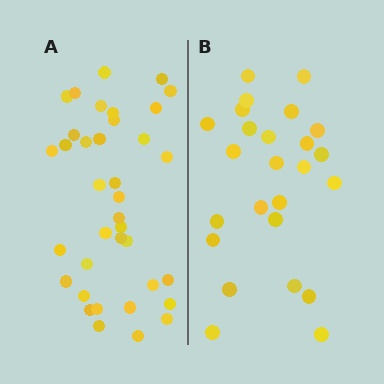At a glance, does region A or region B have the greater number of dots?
Region A (the left region) has more dots.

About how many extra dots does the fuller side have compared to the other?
Region A has roughly 12 or so more dots than region B.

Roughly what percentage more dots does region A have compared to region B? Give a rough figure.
About 50% more.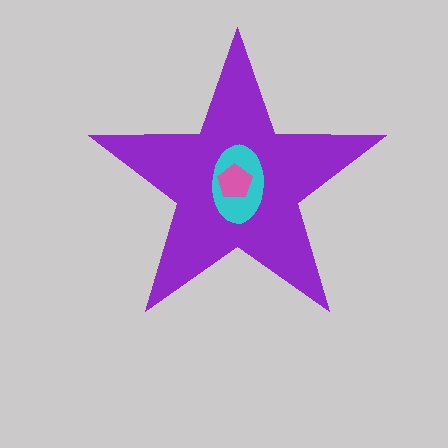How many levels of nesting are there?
3.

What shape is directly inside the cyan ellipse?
The pink pentagon.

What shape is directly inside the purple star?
The cyan ellipse.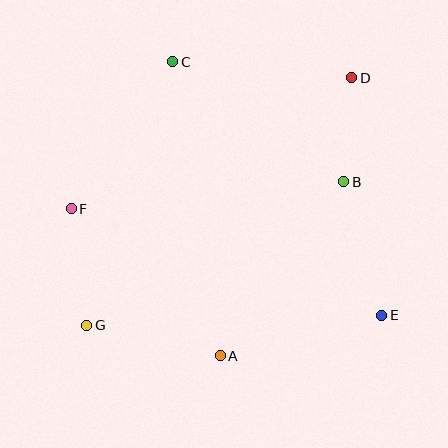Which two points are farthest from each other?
Points D and G are farthest from each other.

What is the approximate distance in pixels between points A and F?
The distance between A and F is approximately 209 pixels.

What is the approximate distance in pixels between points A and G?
The distance between A and G is approximately 137 pixels.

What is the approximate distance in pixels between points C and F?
The distance between C and F is approximately 179 pixels.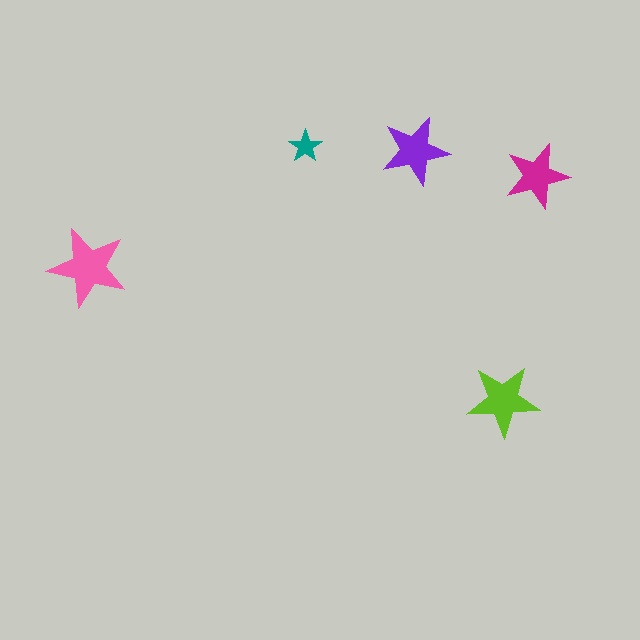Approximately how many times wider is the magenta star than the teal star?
About 2 times wider.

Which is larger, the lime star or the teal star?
The lime one.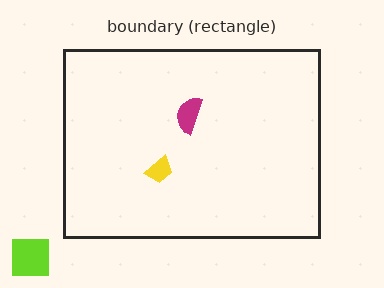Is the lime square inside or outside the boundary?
Outside.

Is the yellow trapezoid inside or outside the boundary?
Inside.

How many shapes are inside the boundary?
2 inside, 1 outside.